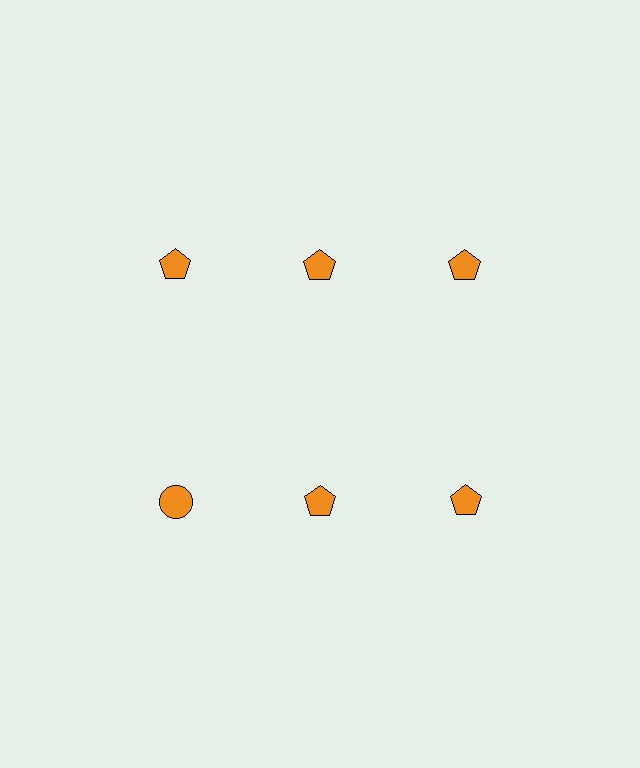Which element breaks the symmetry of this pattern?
The orange circle in the second row, leftmost column breaks the symmetry. All other shapes are orange pentagons.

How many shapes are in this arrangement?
There are 6 shapes arranged in a grid pattern.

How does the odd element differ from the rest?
It has a different shape: circle instead of pentagon.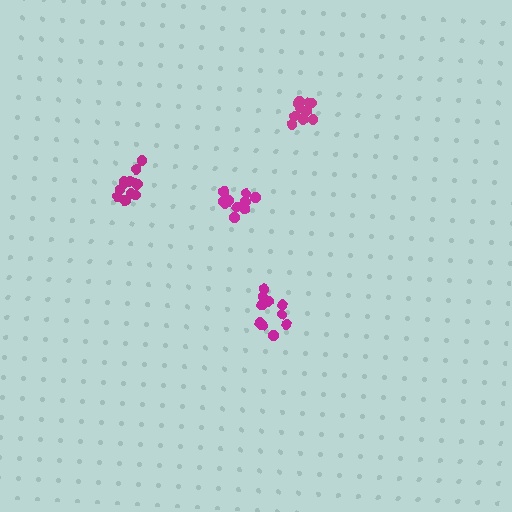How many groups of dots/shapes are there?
There are 4 groups.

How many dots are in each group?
Group 1: 12 dots, Group 2: 11 dots, Group 3: 11 dots, Group 4: 11 dots (45 total).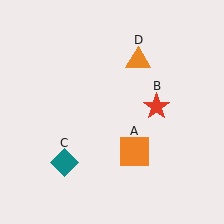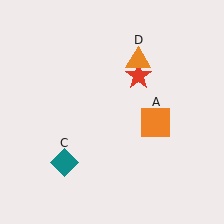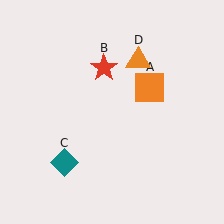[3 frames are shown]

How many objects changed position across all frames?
2 objects changed position: orange square (object A), red star (object B).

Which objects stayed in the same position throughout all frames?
Teal diamond (object C) and orange triangle (object D) remained stationary.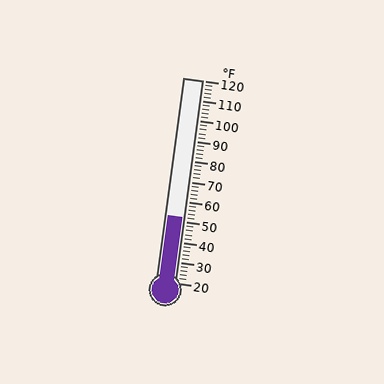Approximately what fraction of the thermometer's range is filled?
The thermometer is filled to approximately 30% of its range.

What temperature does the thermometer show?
The thermometer shows approximately 52°F.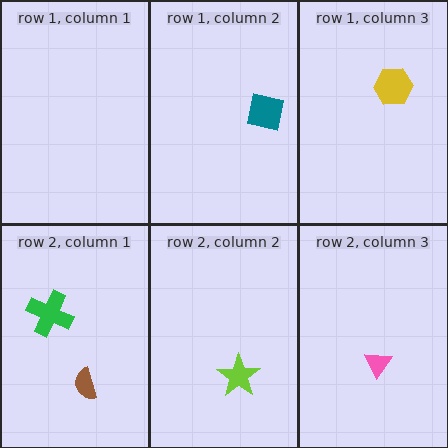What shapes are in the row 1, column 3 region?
The yellow hexagon.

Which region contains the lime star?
The row 2, column 2 region.